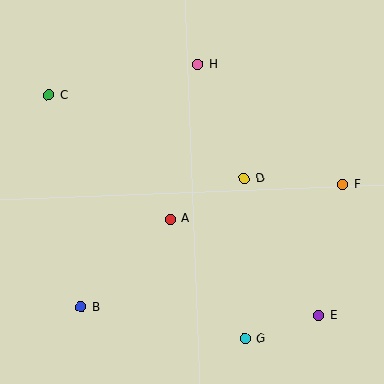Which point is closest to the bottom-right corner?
Point E is closest to the bottom-right corner.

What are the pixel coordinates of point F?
Point F is at (343, 185).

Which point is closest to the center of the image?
Point A at (170, 219) is closest to the center.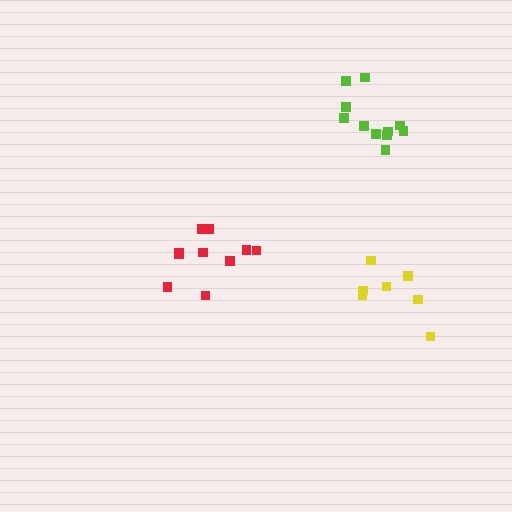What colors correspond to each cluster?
The clusters are colored: yellow, red, lime.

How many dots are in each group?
Group 1: 7 dots, Group 2: 10 dots, Group 3: 11 dots (28 total).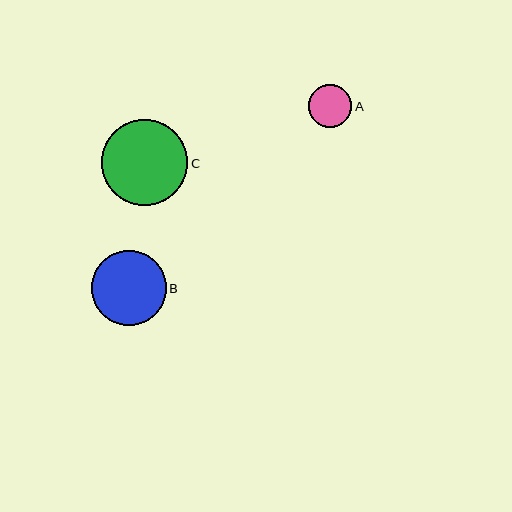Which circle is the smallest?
Circle A is the smallest with a size of approximately 43 pixels.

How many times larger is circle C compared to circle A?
Circle C is approximately 2.0 times the size of circle A.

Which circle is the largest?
Circle C is the largest with a size of approximately 86 pixels.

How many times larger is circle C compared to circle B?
Circle C is approximately 1.2 times the size of circle B.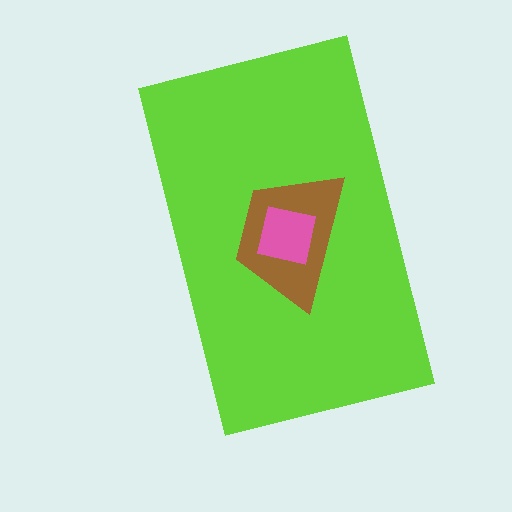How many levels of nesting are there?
3.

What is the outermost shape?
The lime rectangle.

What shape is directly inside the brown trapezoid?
The pink square.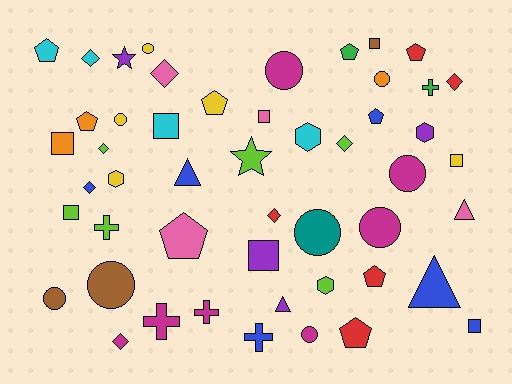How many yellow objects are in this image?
There are 5 yellow objects.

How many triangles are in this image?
There are 4 triangles.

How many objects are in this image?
There are 50 objects.